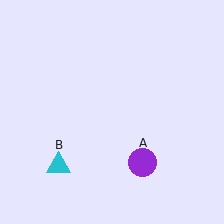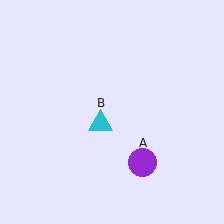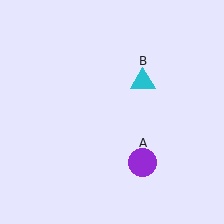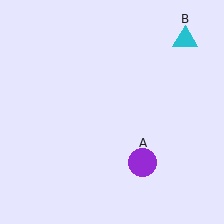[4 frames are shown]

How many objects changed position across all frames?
1 object changed position: cyan triangle (object B).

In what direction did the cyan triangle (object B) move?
The cyan triangle (object B) moved up and to the right.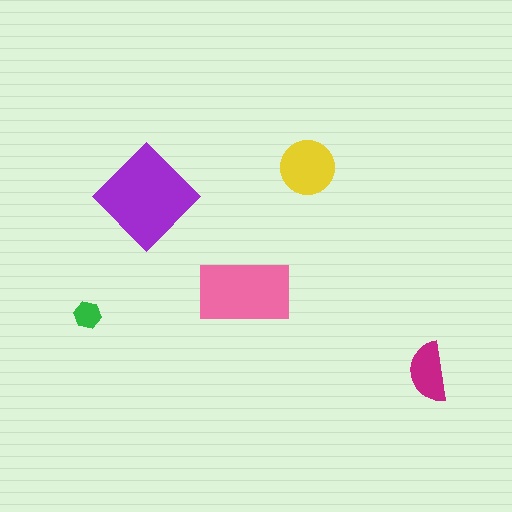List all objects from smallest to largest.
The green hexagon, the magenta semicircle, the yellow circle, the pink rectangle, the purple diamond.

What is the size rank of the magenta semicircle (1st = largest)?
4th.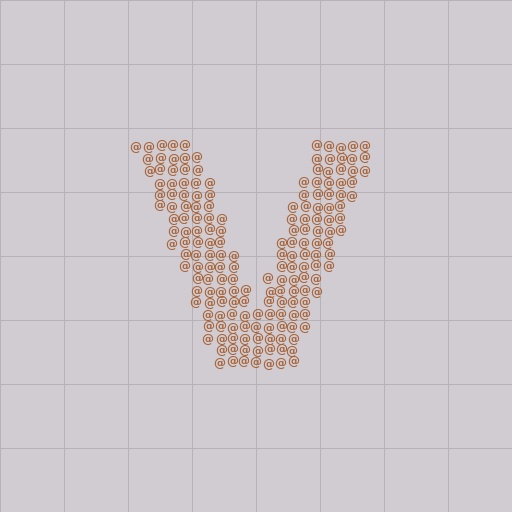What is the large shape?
The large shape is the letter V.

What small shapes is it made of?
It is made of small at signs.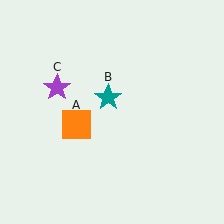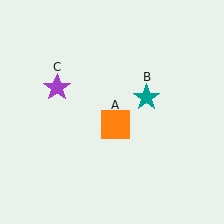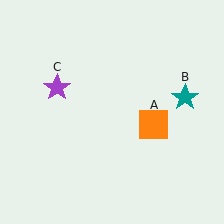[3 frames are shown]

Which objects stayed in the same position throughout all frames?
Purple star (object C) remained stationary.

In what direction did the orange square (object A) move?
The orange square (object A) moved right.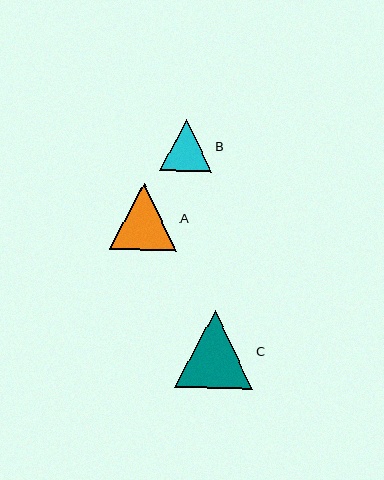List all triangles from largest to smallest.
From largest to smallest: C, A, B.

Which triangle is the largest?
Triangle C is the largest with a size of approximately 78 pixels.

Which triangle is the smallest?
Triangle B is the smallest with a size of approximately 51 pixels.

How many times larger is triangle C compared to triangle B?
Triangle C is approximately 1.5 times the size of triangle B.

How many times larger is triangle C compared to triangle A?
Triangle C is approximately 1.2 times the size of triangle A.